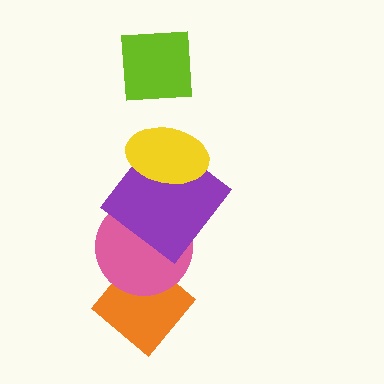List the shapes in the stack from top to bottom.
From top to bottom: the lime square, the yellow ellipse, the purple diamond, the pink circle, the orange diamond.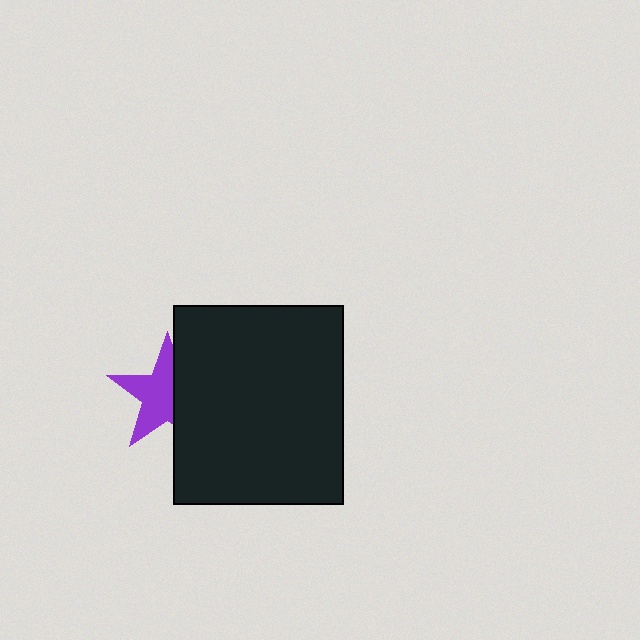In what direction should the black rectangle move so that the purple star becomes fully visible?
The black rectangle should move right. That is the shortest direction to clear the overlap and leave the purple star fully visible.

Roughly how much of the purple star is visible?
About half of it is visible (roughly 61%).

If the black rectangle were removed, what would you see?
You would see the complete purple star.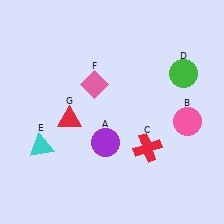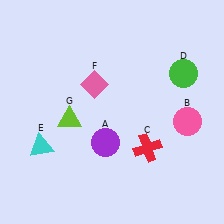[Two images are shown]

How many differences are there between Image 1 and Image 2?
There is 1 difference between the two images.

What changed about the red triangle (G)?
In Image 1, G is red. In Image 2, it changed to lime.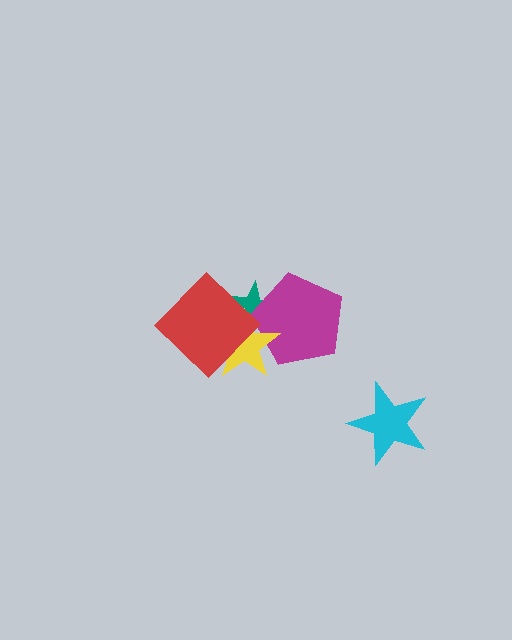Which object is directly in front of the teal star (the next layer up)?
The magenta pentagon is directly in front of the teal star.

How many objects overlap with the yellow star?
3 objects overlap with the yellow star.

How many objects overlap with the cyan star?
0 objects overlap with the cyan star.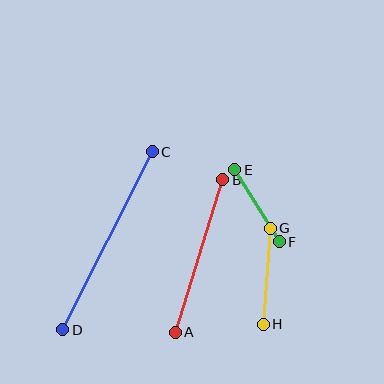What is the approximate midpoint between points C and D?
The midpoint is at approximately (108, 241) pixels.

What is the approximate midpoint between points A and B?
The midpoint is at approximately (199, 256) pixels.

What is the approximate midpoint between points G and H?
The midpoint is at approximately (267, 276) pixels.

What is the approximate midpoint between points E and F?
The midpoint is at approximately (257, 206) pixels.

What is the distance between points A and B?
The distance is approximately 160 pixels.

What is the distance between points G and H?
The distance is approximately 96 pixels.